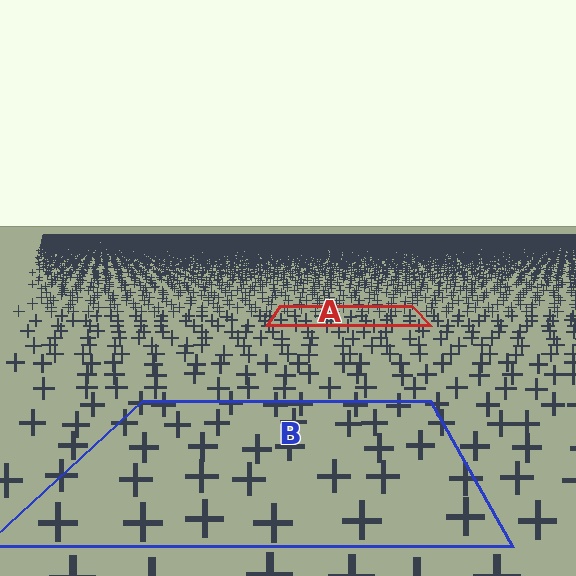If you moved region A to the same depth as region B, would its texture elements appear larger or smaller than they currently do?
They would appear larger. At a closer depth, the same texture elements are projected at a bigger on-screen size.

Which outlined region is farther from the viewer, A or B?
Region A is farther from the viewer — the texture elements inside it appear smaller and more densely packed.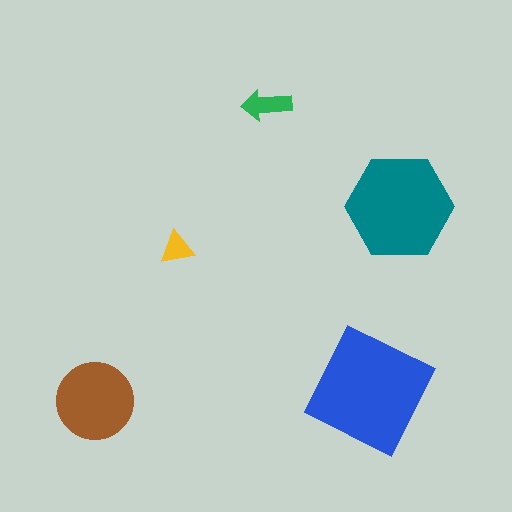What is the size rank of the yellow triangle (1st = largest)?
5th.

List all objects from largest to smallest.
The blue square, the teal hexagon, the brown circle, the green arrow, the yellow triangle.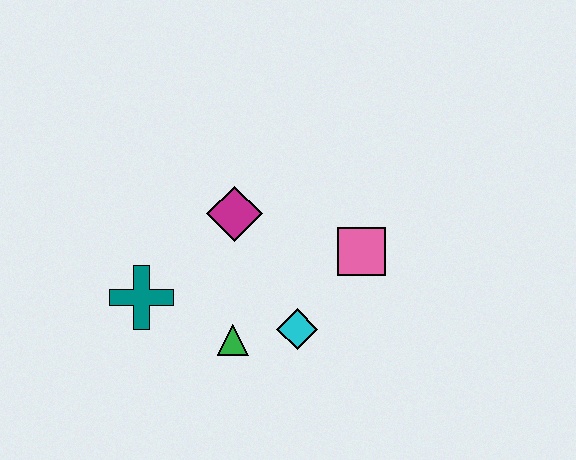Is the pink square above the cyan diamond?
Yes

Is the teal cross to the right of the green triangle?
No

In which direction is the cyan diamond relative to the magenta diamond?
The cyan diamond is below the magenta diamond.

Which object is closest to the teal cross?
The green triangle is closest to the teal cross.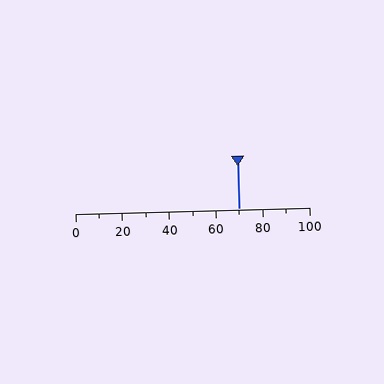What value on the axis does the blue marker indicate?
The marker indicates approximately 70.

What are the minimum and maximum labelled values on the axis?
The axis runs from 0 to 100.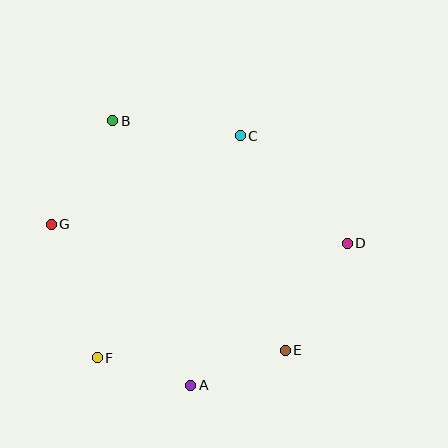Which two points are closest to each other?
Points A and F are closest to each other.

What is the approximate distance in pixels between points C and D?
The distance between C and D is approximately 152 pixels.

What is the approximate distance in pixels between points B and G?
The distance between B and G is approximately 121 pixels.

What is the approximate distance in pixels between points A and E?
The distance between A and E is approximately 101 pixels.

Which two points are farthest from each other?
Points D and G are farthest from each other.